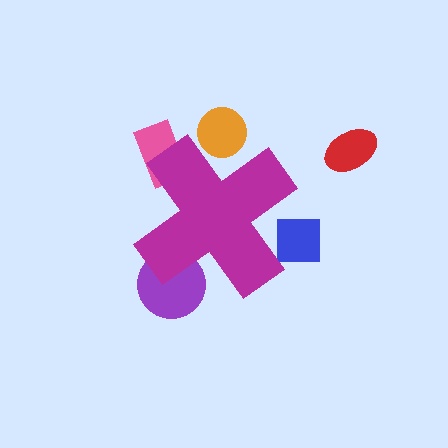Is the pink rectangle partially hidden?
Yes, the pink rectangle is partially hidden behind the magenta cross.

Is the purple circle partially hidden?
Yes, the purple circle is partially hidden behind the magenta cross.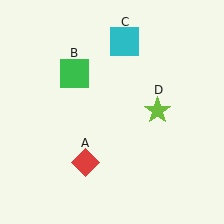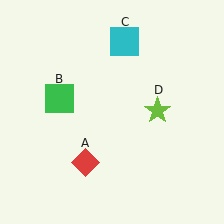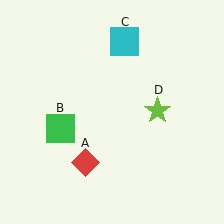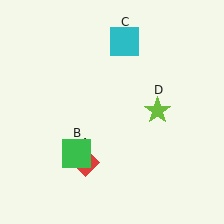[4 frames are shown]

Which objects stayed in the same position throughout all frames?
Red diamond (object A) and cyan square (object C) and lime star (object D) remained stationary.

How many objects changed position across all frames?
1 object changed position: green square (object B).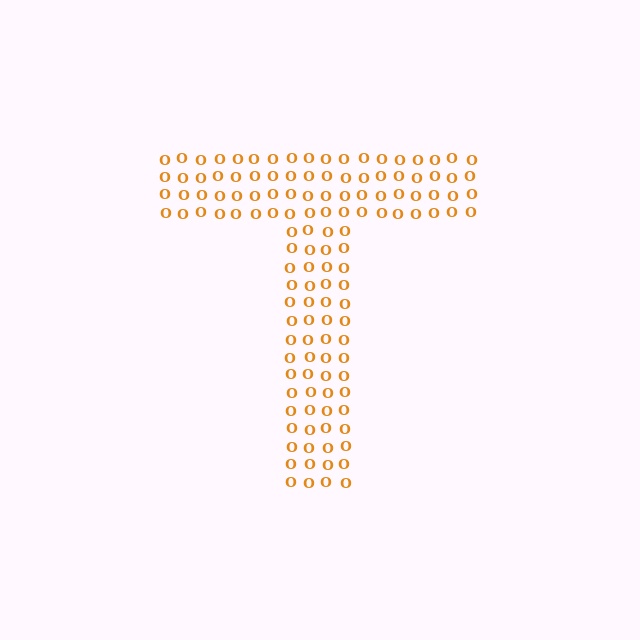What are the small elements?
The small elements are letter O's.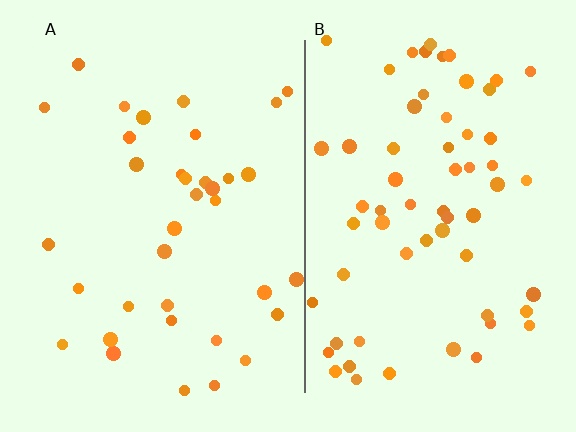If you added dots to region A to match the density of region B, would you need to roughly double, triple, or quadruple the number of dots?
Approximately double.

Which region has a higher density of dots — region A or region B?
B (the right).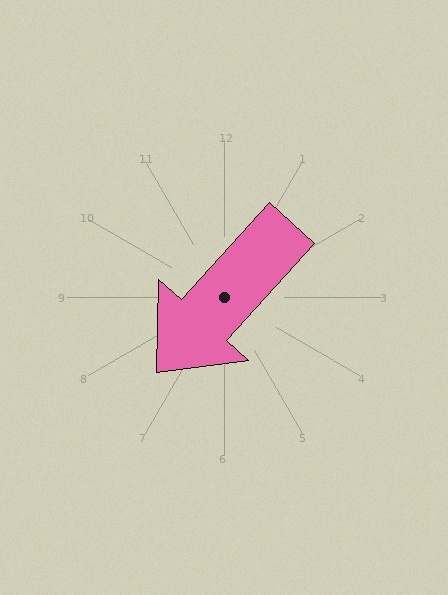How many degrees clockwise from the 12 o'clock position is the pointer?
Approximately 222 degrees.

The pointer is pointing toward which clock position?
Roughly 7 o'clock.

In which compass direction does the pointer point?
Southwest.